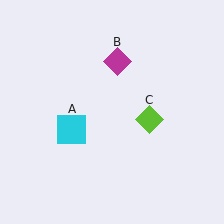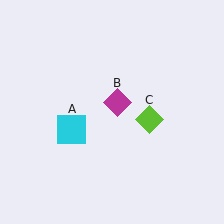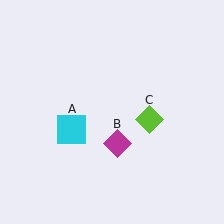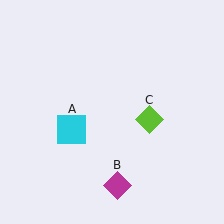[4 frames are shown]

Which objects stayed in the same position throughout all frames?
Cyan square (object A) and lime diamond (object C) remained stationary.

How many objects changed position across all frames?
1 object changed position: magenta diamond (object B).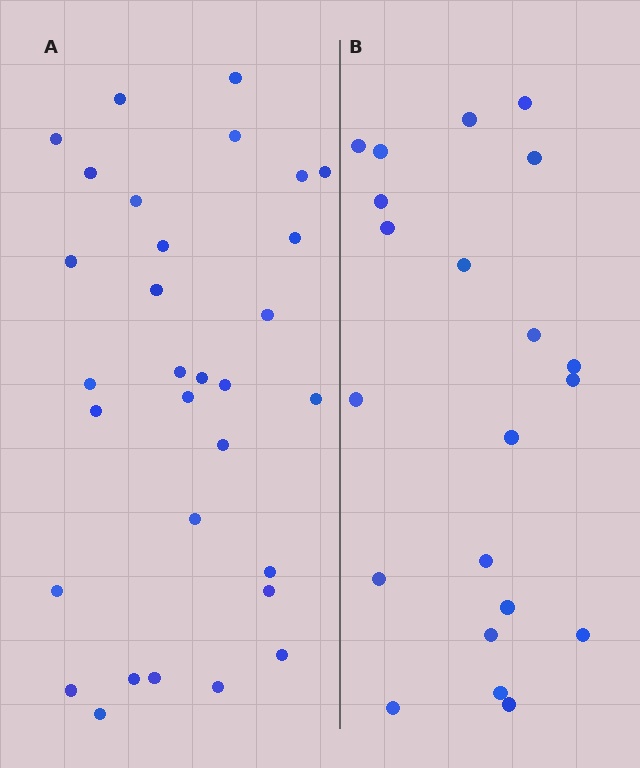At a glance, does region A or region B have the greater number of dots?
Region A (the left region) has more dots.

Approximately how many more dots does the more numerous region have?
Region A has roughly 10 or so more dots than region B.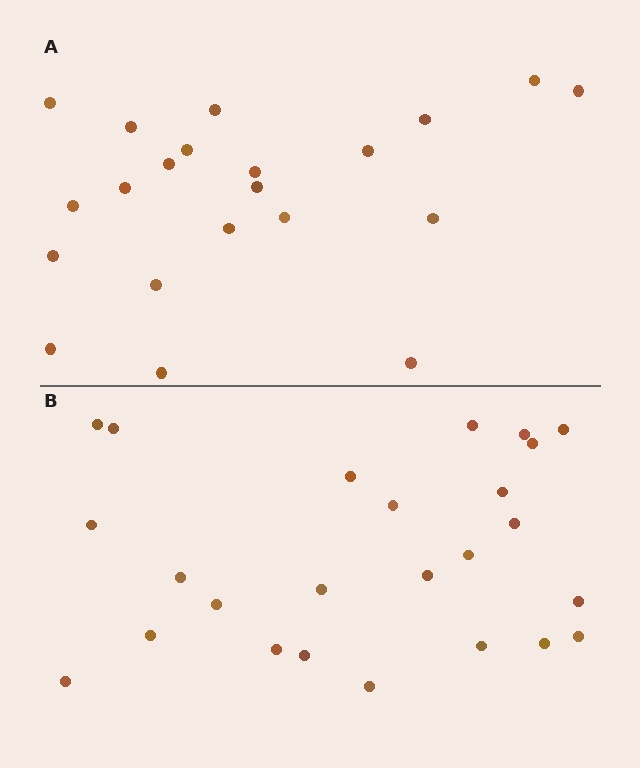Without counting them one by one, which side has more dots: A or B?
Region B (the bottom region) has more dots.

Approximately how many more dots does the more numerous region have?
Region B has about 4 more dots than region A.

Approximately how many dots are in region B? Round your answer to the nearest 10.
About 20 dots. (The exact count is 25, which rounds to 20.)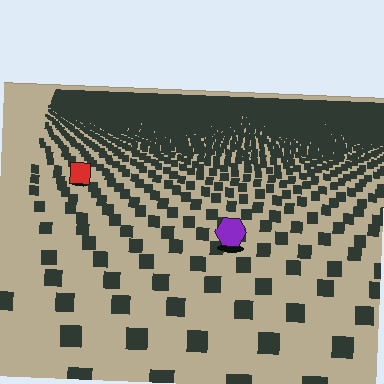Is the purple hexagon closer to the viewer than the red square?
Yes. The purple hexagon is closer — you can tell from the texture gradient: the ground texture is coarser near it.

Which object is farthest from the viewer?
The red square is farthest from the viewer. It appears smaller and the ground texture around it is denser.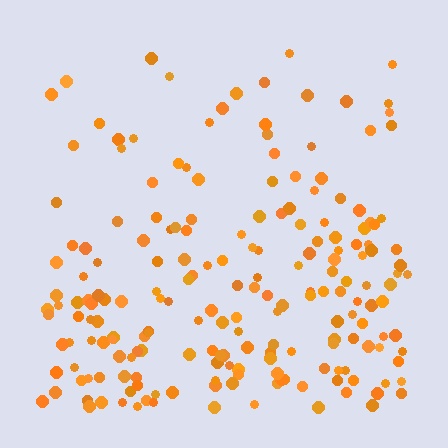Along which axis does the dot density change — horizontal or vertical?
Vertical.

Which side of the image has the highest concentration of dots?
The bottom.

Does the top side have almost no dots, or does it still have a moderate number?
Still a moderate number, just noticeably fewer than the bottom.